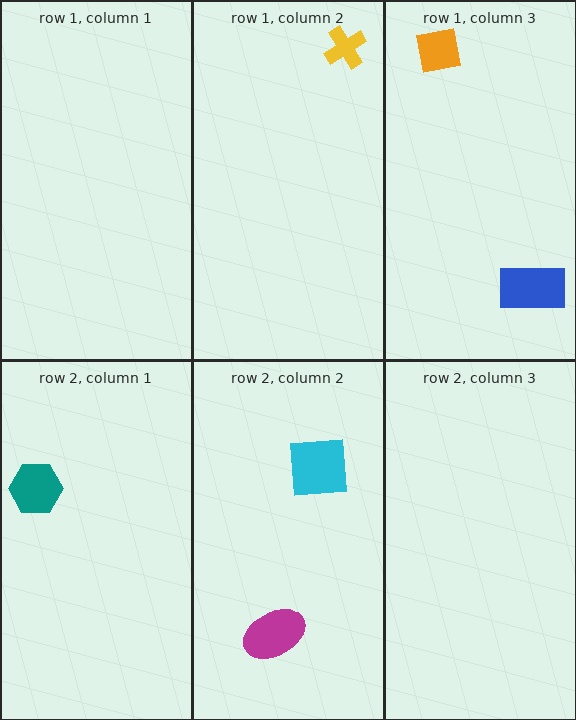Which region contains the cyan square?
The row 2, column 2 region.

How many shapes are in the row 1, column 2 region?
1.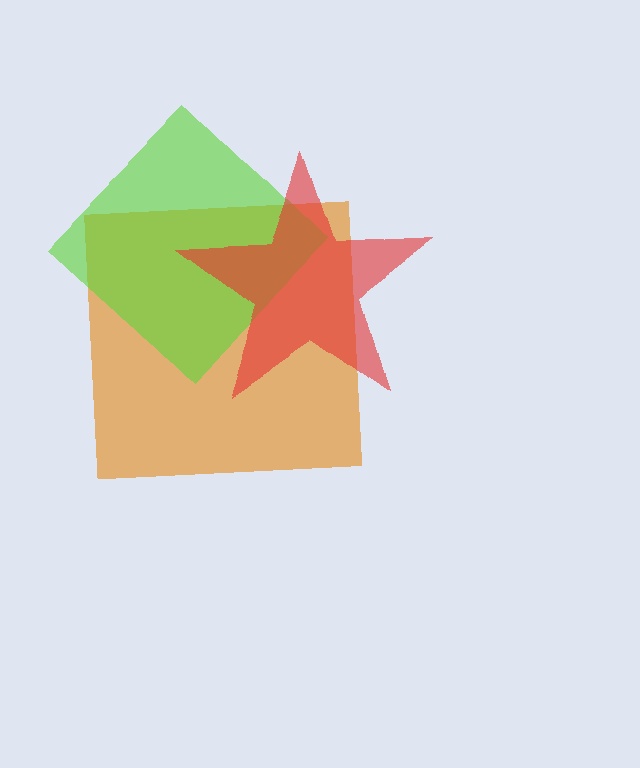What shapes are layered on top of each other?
The layered shapes are: an orange square, a lime diamond, a red star.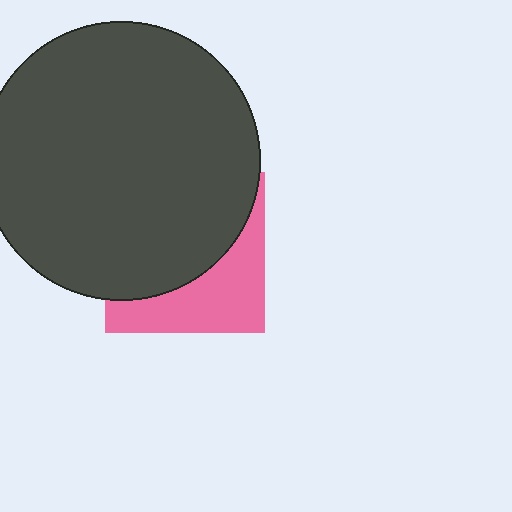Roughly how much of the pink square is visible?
A small part of it is visible (roughly 38%).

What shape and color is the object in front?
The object in front is a dark gray circle.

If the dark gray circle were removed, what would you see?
You would see the complete pink square.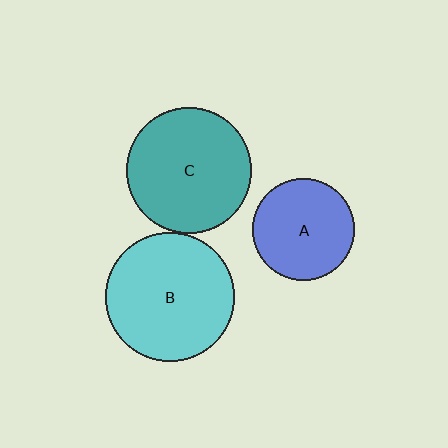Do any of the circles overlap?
No, none of the circles overlap.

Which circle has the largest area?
Circle B (cyan).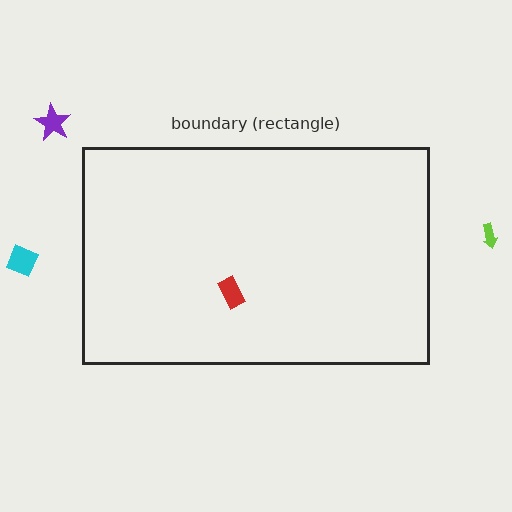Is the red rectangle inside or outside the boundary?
Inside.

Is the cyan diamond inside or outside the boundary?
Outside.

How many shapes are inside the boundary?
1 inside, 3 outside.